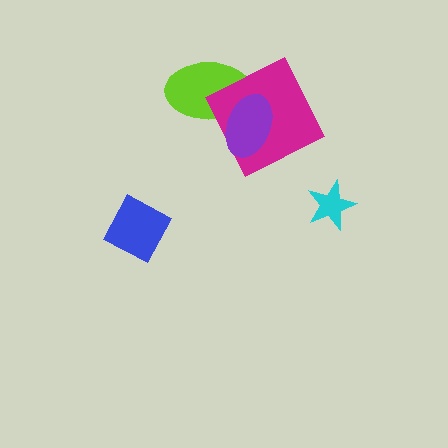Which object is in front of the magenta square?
The purple ellipse is in front of the magenta square.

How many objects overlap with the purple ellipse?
2 objects overlap with the purple ellipse.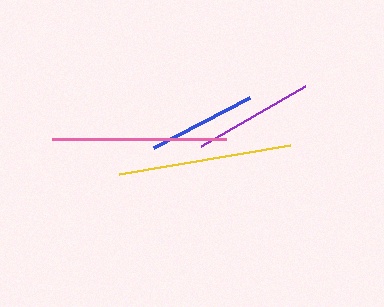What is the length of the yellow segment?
The yellow segment is approximately 173 pixels long.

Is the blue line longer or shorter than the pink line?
The pink line is longer than the blue line.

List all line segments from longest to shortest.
From longest to shortest: yellow, pink, purple, blue.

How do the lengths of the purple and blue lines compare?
The purple and blue lines are approximately the same length.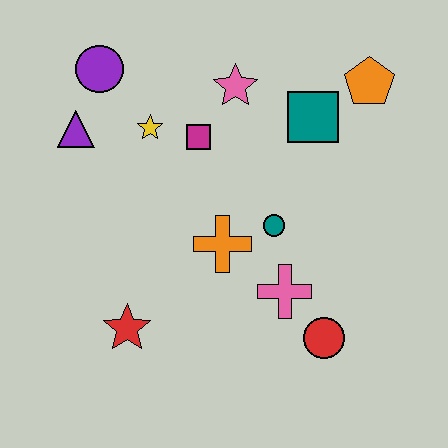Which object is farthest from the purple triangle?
The red circle is farthest from the purple triangle.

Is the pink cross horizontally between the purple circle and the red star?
No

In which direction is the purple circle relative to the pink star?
The purple circle is to the left of the pink star.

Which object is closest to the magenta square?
The yellow star is closest to the magenta square.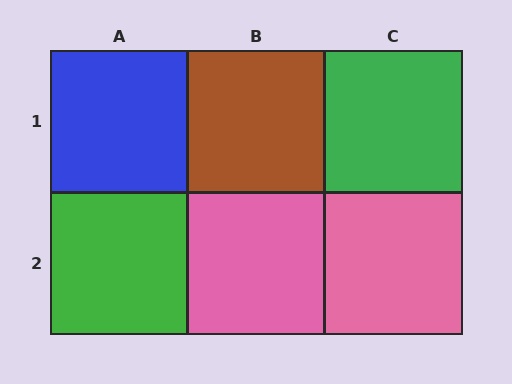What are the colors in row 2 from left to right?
Green, pink, pink.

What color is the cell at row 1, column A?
Blue.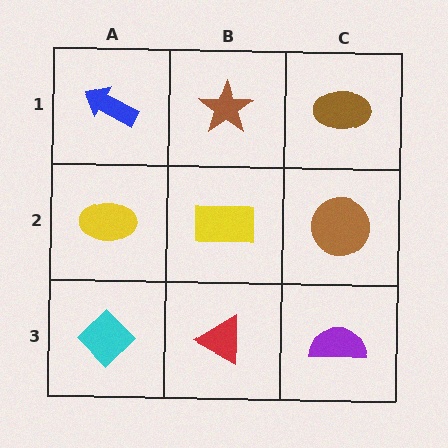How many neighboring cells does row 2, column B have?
4.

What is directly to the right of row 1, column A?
A brown star.